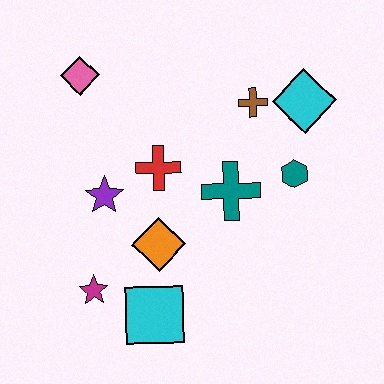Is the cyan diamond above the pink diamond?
No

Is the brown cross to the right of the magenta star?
Yes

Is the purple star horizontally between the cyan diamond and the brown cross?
No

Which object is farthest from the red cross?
The cyan diamond is farthest from the red cross.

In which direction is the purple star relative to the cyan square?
The purple star is above the cyan square.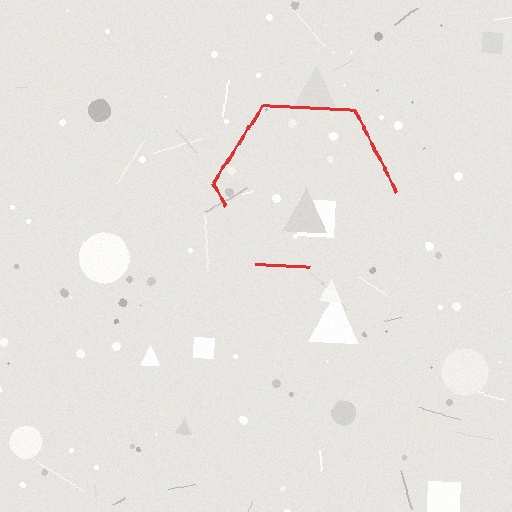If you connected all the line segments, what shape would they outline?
They would outline a hexagon.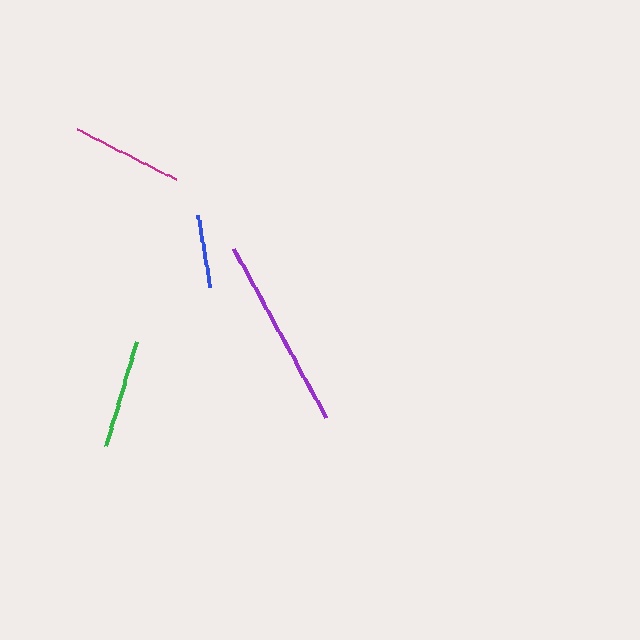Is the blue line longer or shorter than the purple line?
The purple line is longer than the blue line.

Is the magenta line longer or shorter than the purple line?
The purple line is longer than the magenta line.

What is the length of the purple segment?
The purple segment is approximately 193 pixels long.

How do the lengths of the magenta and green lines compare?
The magenta and green lines are approximately the same length.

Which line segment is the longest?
The purple line is the longest at approximately 193 pixels.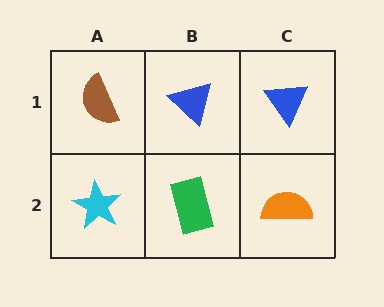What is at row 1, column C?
A blue triangle.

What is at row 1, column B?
A blue triangle.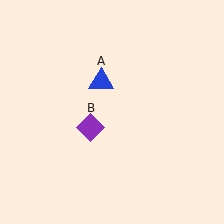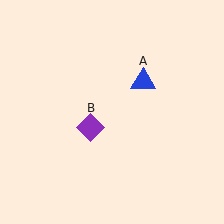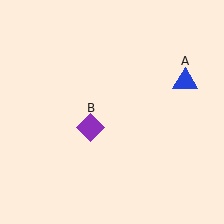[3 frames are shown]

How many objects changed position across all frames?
1 object changed position: blue triangle (object A).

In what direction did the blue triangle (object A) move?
The blue triangle (object A) moved right.